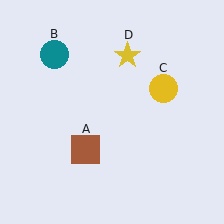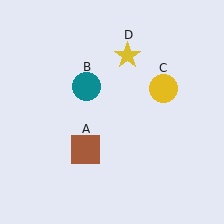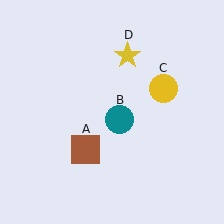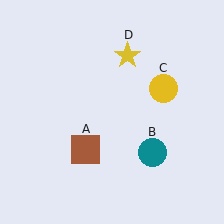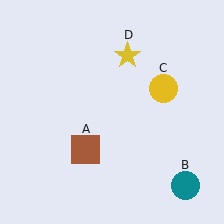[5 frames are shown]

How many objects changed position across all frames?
1 object changed position: teal circle (object B).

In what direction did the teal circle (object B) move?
The teal circle (object B) moved down and to the right.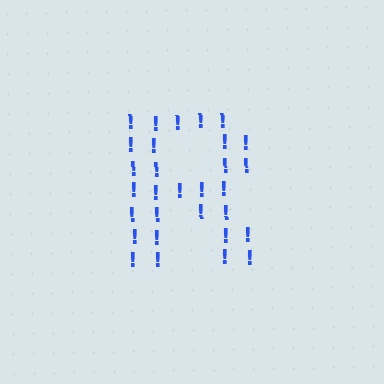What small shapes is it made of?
It is made of small exclamation marks.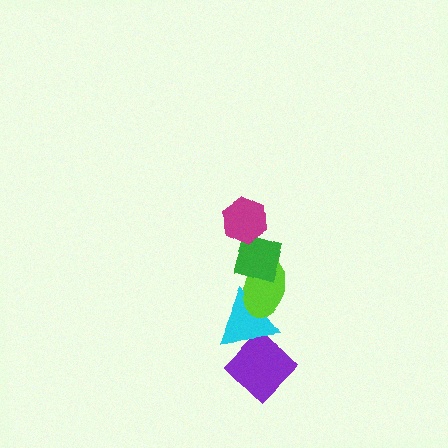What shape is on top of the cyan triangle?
The lime ellipse is on top of the cyan triangle.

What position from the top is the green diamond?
The green diamond is 2nd from the top.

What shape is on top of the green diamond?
The magenta hexagon is on top of the green diamond.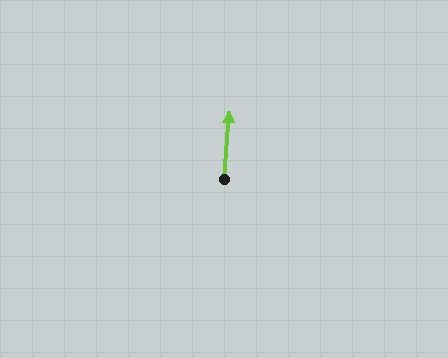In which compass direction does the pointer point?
North.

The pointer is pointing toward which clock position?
Roughly 12 o'clock.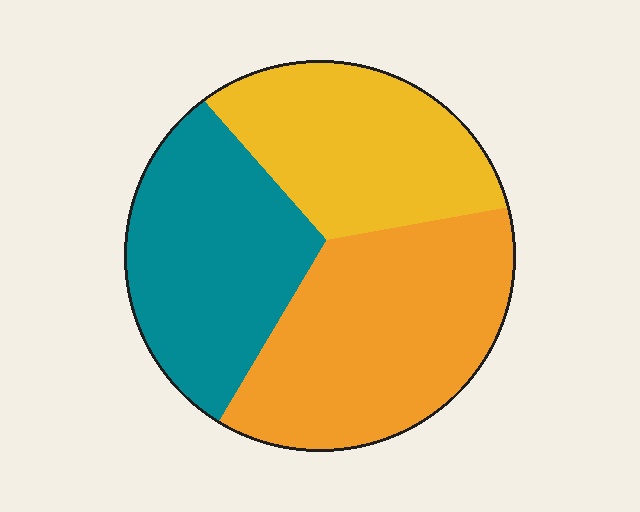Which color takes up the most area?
Orange, at roughly 40%.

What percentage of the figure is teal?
Teal takes up between a sixth and a third of the figure.